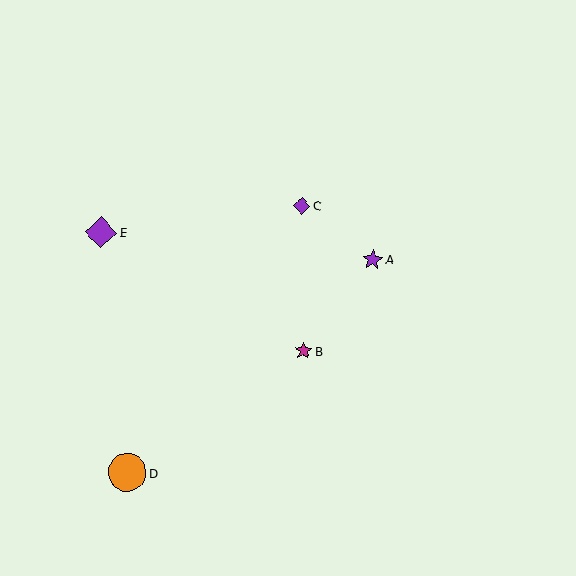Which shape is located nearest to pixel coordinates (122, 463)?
The orange circle (labeled D) at (127, 472) is nearest to that location.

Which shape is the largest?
The orange circle (labeled D) is the largest.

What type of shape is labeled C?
Shape C is a purple diamond.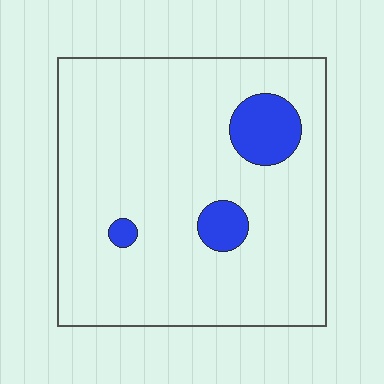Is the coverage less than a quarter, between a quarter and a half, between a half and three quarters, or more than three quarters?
Less than a quarter.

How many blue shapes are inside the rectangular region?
3.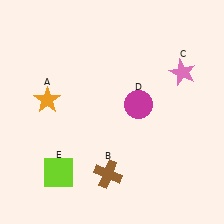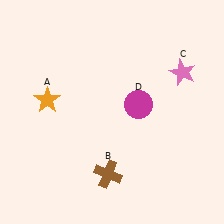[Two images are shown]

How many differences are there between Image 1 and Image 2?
There is 1 difference between the two images.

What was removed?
The lime square (E) was removed in Image 2.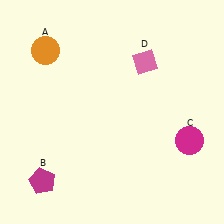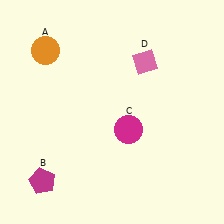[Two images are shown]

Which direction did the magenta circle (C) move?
The magenta circle (C) moved left.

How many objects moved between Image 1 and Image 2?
1 object moved between the two images.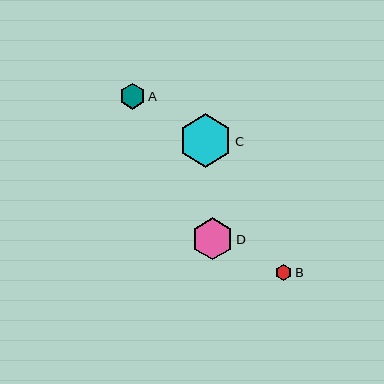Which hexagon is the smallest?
Hexagon B is the smallest with a size of approximately 17 pixels.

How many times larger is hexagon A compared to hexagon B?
Hexagon A is approximately 1.5 times the size of hexagon B.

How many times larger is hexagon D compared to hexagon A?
Hexagon D is approximately 1.6 times the size of hexagon A.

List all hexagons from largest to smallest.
From largest to smallest: C, D, A, B.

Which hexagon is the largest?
Hexagon C is the largest with a size of approximately 53 pixels.